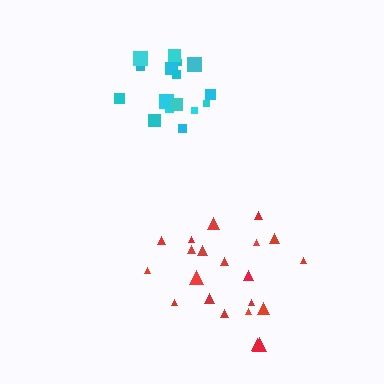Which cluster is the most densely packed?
Cyan.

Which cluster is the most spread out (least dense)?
Red.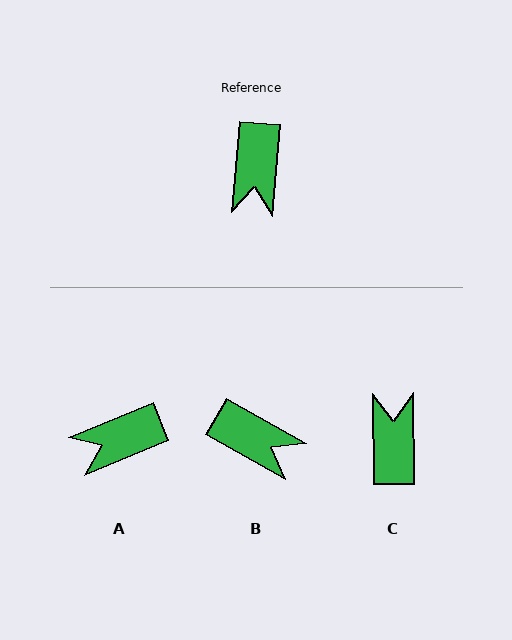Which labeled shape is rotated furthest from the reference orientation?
C, about 175 degrees away.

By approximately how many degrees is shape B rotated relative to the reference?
Approximately 65 degrees counter-clockwise.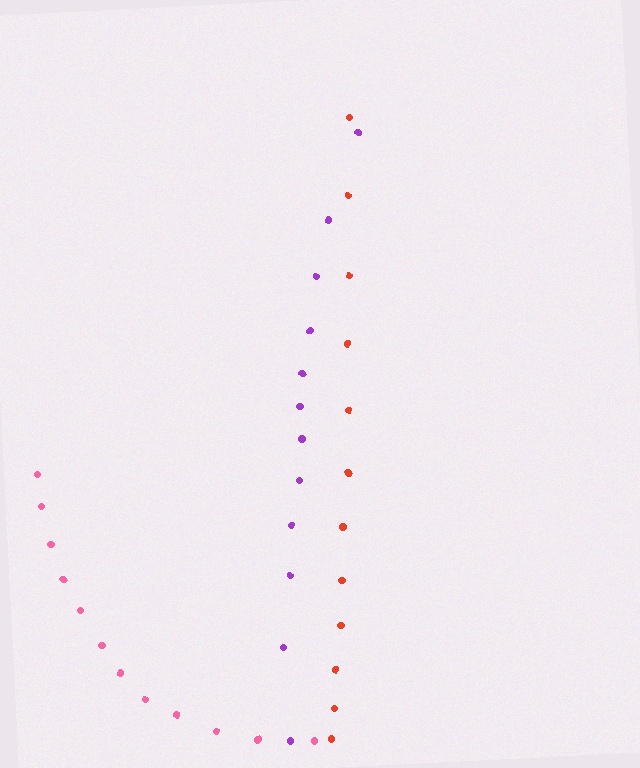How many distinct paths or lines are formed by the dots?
There are 3 distinct paths.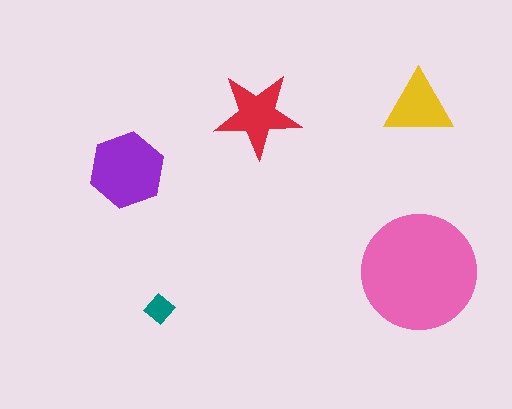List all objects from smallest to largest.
The teal diamond, the yellow triangle, the red star, the purple hexagon, the pink circle.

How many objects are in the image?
There are 5 objects in the image.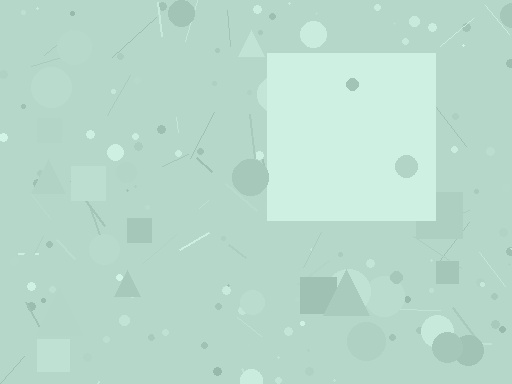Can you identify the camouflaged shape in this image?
The camouflaged shape is a square.